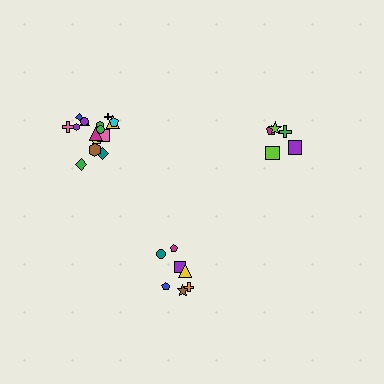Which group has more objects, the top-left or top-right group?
The top-left group.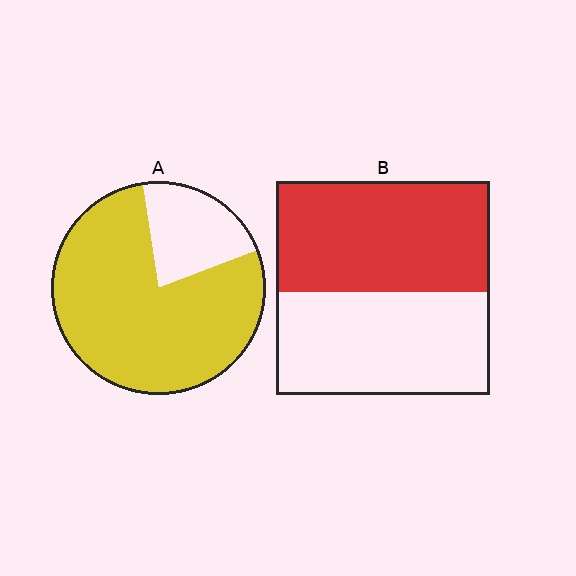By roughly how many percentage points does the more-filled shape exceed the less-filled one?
By roughly 25 percentage points (A over B).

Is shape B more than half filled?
Roughly half.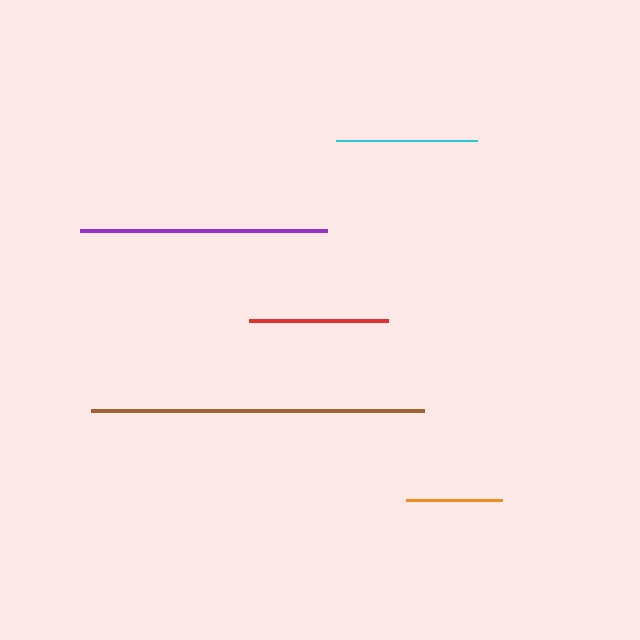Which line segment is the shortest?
The orange line is the shortest at approximately 96 pixels.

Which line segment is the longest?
The brown line is the longest at approximately 333 pixels.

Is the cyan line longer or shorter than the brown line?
The brown line is longer than the cyan line.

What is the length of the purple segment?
The purple segment is approximately 247 pixels long.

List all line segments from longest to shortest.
From longest to shortest: brown, purple, cyan, red, orange.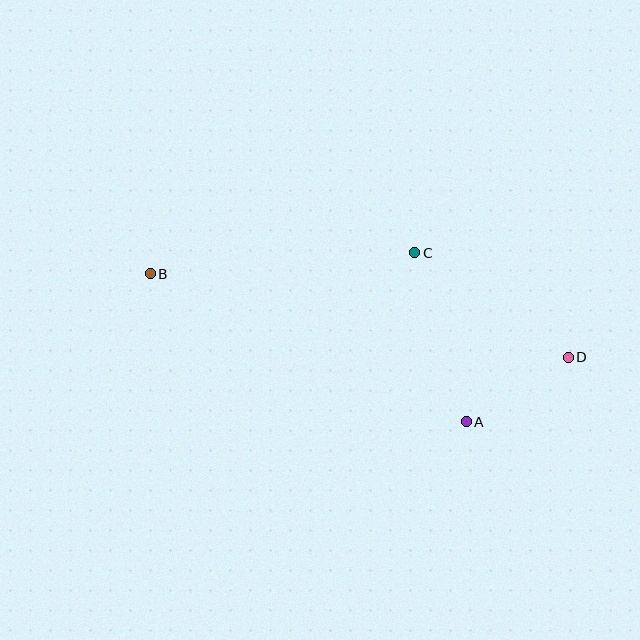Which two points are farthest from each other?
Points B and D are farthest from each other.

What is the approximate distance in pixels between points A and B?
The distance between A and B is approximately 349 pixels.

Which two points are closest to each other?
Points A and D are closest to each other.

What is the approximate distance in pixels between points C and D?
The distance between C and D is approximately 186 pixels.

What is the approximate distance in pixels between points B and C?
The distance between B and C is approximately 266 pixels.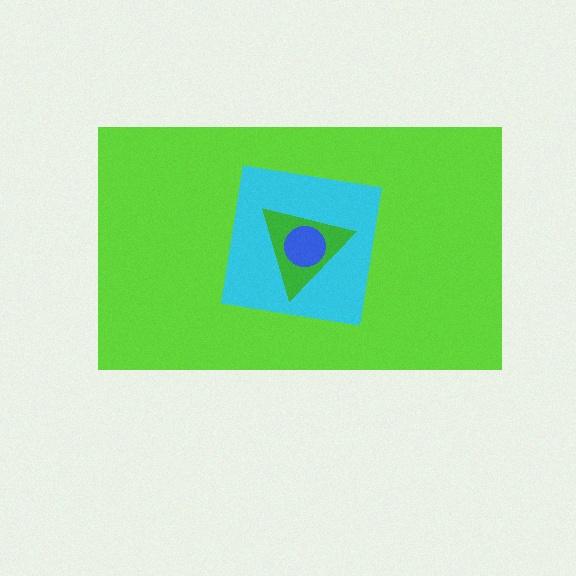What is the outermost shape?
The lime rectangle.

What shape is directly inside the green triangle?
The blue circle.